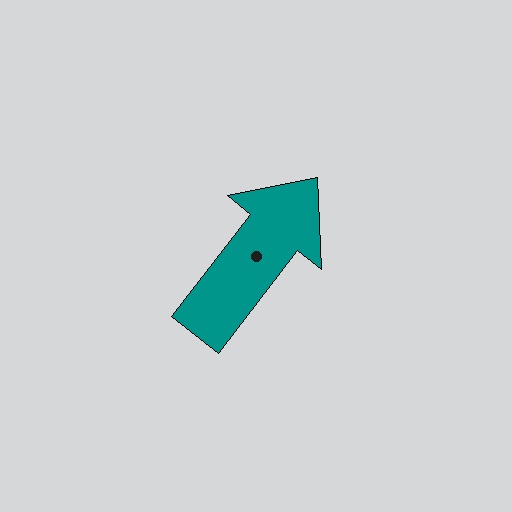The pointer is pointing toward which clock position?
Roughly 1 o'clock.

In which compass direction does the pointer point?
Northeast.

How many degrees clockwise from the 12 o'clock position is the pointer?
Approximately 38 degrees.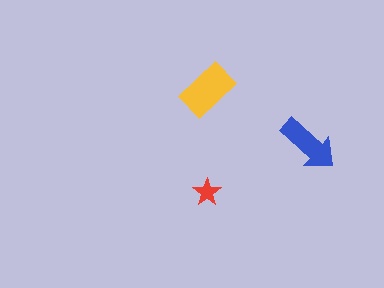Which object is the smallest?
The red star.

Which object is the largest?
The yellow rectangle.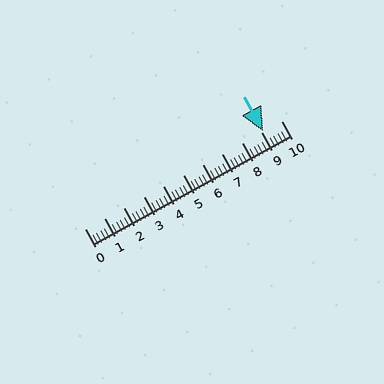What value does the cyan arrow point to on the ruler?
The cyan arrow points to approximately 9.1.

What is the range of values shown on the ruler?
The ruler shows values from 0 to 10.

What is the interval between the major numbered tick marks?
The major tick marks are spaced 1 units apart.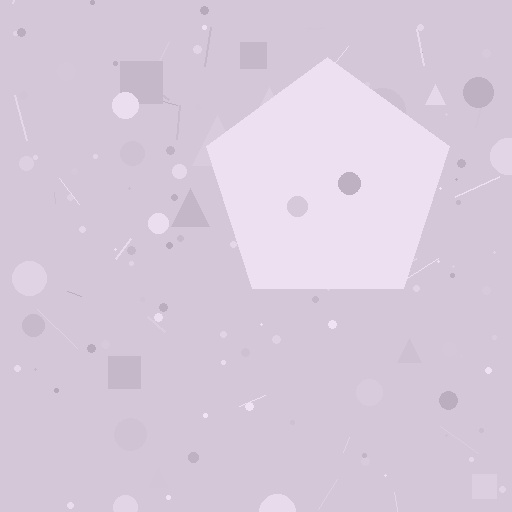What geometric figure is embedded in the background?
A pentagon is embedded in the background.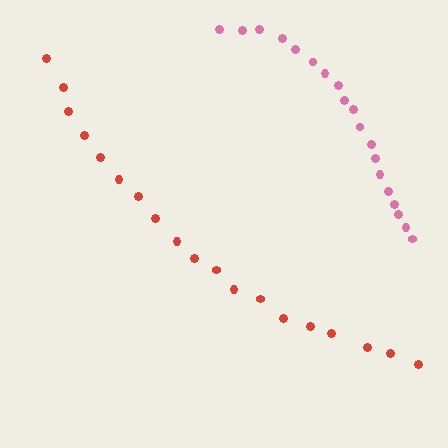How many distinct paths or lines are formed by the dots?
There are 2 distinct paths.